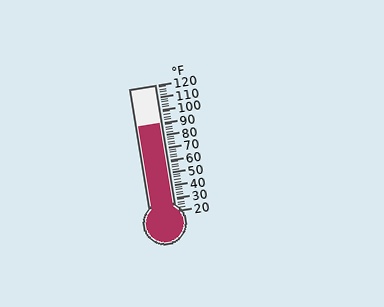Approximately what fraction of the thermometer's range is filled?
The thermometer is filled to approximately 70% of its range.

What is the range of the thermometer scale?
The thermometer scale ranges from 20°F to 120°F.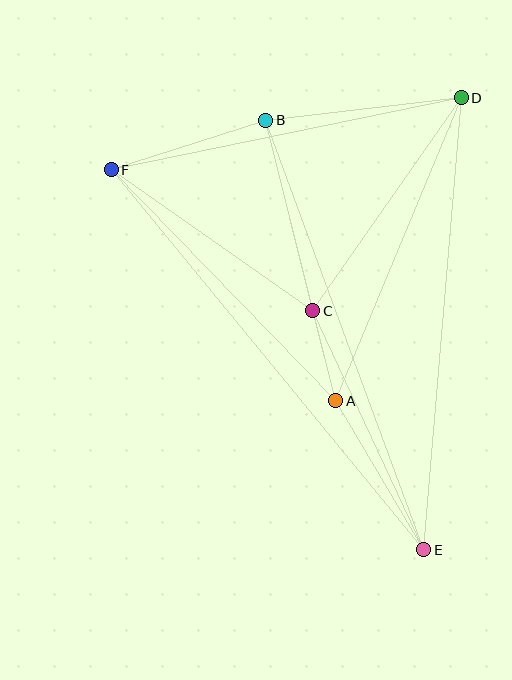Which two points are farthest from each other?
Points E and F are farthest from each other.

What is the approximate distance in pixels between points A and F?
The distance between A and F is approximately 322 pixels.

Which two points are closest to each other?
Points A and C are closest to each other.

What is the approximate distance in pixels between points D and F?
The distance between D and F is approximately 357 pixels.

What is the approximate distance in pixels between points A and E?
The distance between A and E is approximately 173 pixels.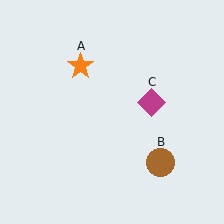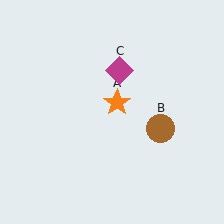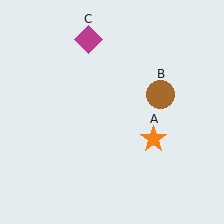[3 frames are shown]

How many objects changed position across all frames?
3 objects changed position: orange star (object A), brown circle (object B), magenta diamond (object C).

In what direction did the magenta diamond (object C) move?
The magenta diamond (object C) moved up and to the left.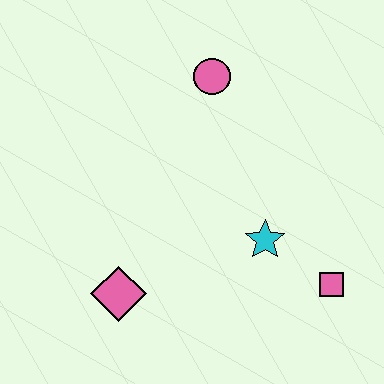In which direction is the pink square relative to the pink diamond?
The pink square is to the right of the pink diamond.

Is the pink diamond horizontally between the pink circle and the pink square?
No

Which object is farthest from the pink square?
The pink circle is farthest from the pink square.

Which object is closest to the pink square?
The cyan star is closest to the pink square.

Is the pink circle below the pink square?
No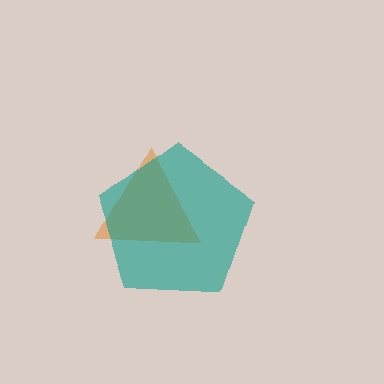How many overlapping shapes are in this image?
There are 2 overlapping shapes in the image.